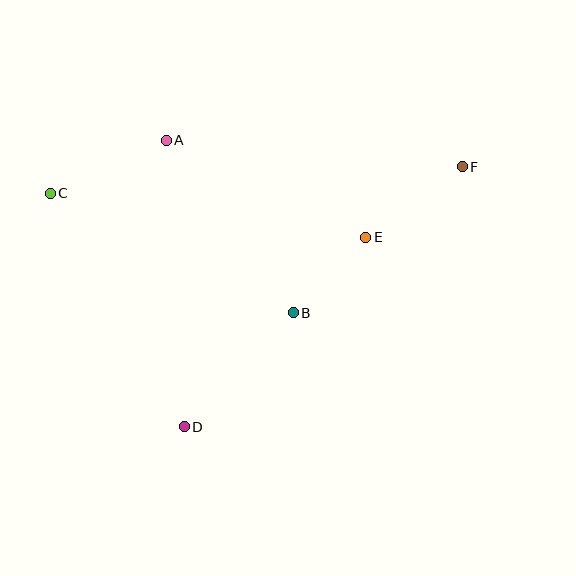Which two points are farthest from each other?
Points C and F are farthest from each other.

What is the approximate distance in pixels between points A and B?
The distance between A and B is approximately 214 pixels.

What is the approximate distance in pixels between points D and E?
The distance between D and E is approximately 262 pixels.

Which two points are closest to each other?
Points B and E are closest to each other.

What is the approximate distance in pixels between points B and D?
The distance between B and D is approximately 158 pixels.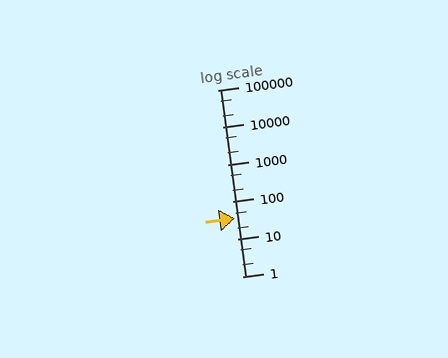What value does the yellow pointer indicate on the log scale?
The pointer indicates approximately 37.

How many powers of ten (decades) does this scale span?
The scale spans 5 decades, from 1 to 100000.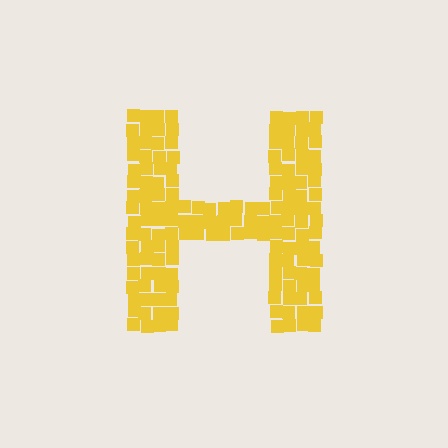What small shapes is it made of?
It is made of small squares.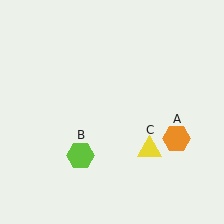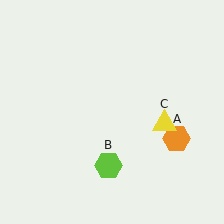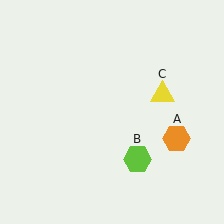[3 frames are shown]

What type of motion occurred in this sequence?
The lime hexagon (object B), yellow triangle (object C) rotated counterclockwise around the center of the scene.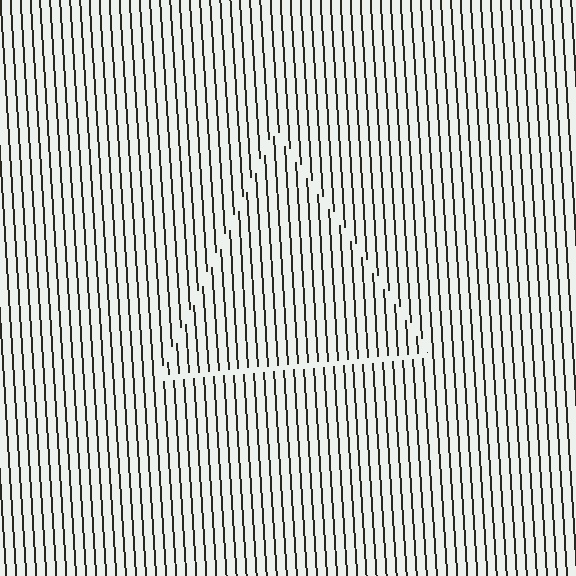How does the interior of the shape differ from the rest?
The interior of the shape contains the same grating, shifted by half a period — the contour is defined by the phase discontinuity where line-ends from the inner and outer gratings abut.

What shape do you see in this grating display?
An illusory triangle. The interior of the shape contains the same grating, shifted by half a period — the contour is defined by the phase discontinuity where line-ends from the inner and outer gratings abut.